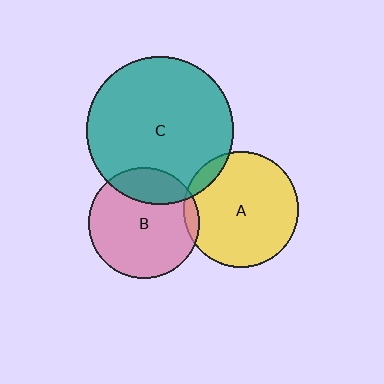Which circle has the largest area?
Circle C (teal).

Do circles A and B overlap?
Yes.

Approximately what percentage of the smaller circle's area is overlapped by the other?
Approximately 5%.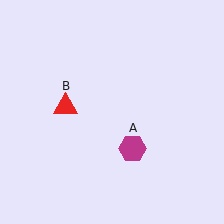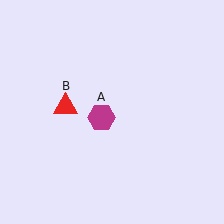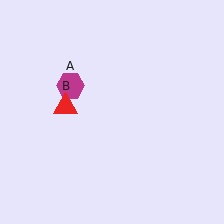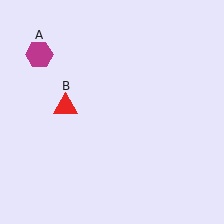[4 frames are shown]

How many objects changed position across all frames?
1 object changed position: magenta hexagon (object A).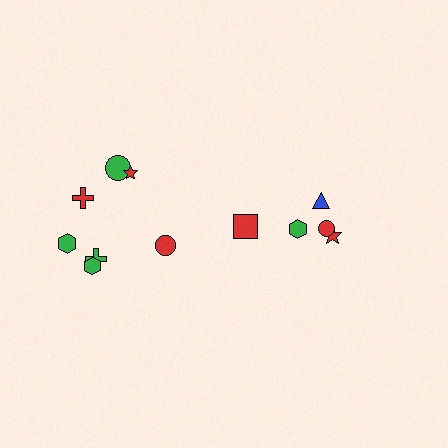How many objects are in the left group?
There are 7 objects.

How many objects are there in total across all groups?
There are 12 objects.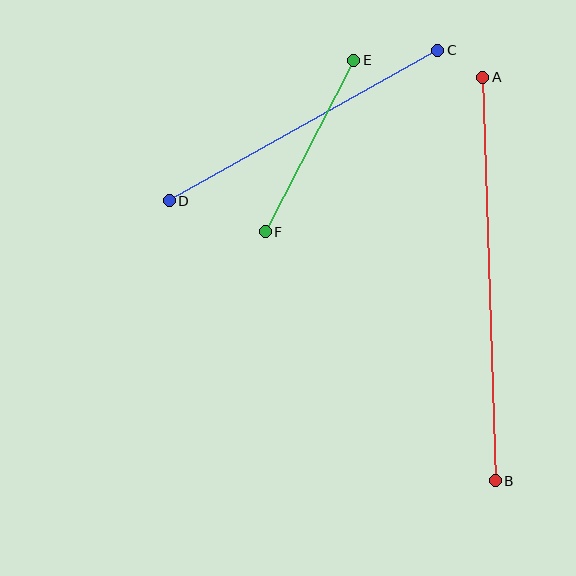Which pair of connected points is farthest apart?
Points A and B are farthest apart.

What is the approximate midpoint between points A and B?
The midpoint is at approximately (489, 279) pixels.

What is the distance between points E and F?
The distance is approximately 193 pixels.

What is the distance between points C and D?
The distance is approximately 308 pixels.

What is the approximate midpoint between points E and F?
The midpoint is at approximately (309, 146) pixels.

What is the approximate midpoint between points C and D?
The midpoint is at approximately (303, 125) pixels.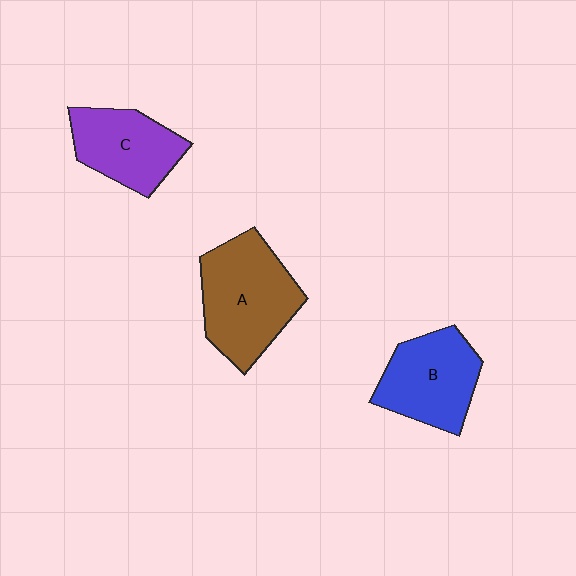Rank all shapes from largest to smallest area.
From largest to smallest: A (brown), B (blue), C (purple).